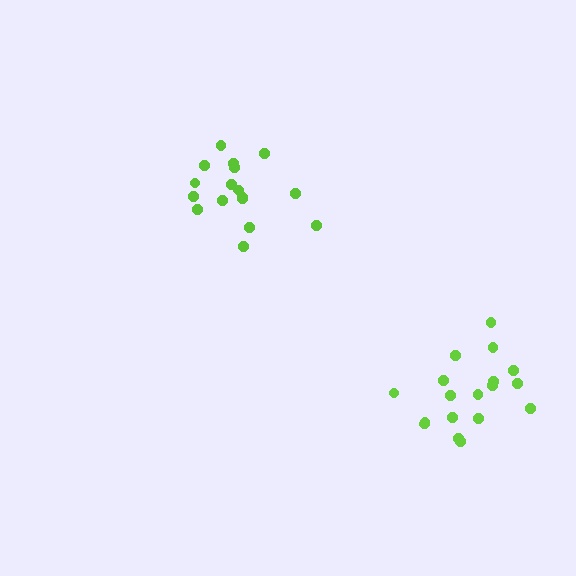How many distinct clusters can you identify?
There are 2 distinct clusters.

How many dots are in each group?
Group 1: 18 dots, Group 2: 17 dots (35 total).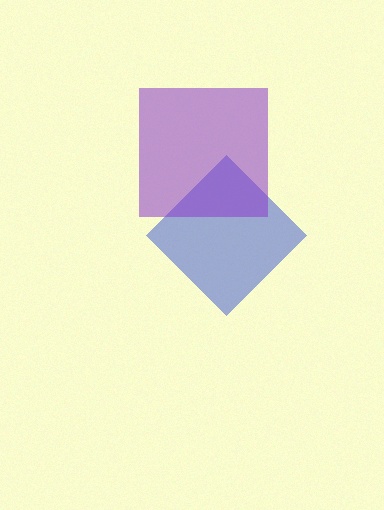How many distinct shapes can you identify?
There are 2 distinct shapes: a blue diamond, a purple square.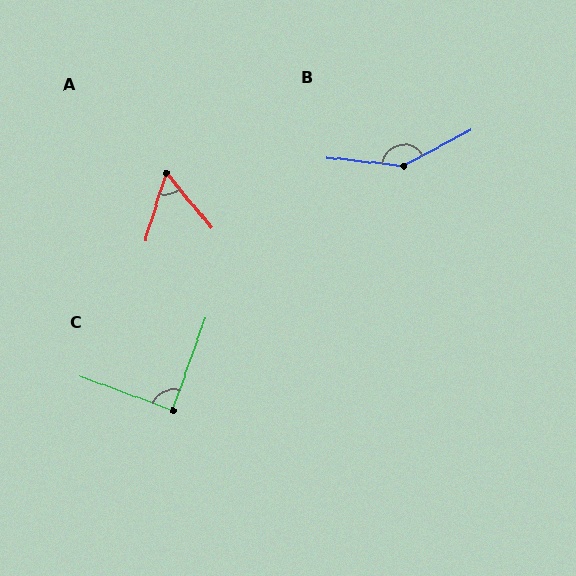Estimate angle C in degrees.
Approximately 90 degrees.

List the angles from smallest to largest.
A (57°), C (90°), B (145°).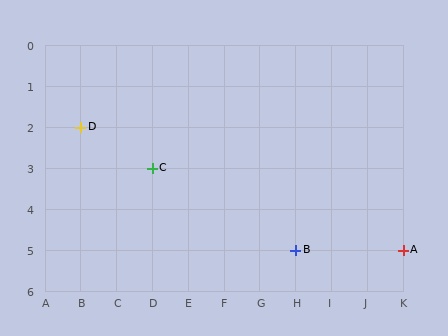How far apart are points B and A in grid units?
Points B and A are 3 columns apart.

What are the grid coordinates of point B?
Point B is at grid coordinates (H, 5).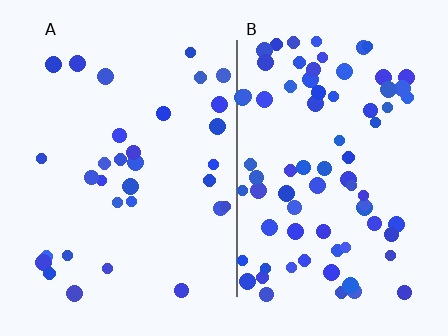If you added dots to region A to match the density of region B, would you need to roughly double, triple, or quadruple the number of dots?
Approximately double.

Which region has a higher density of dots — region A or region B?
B (the right).